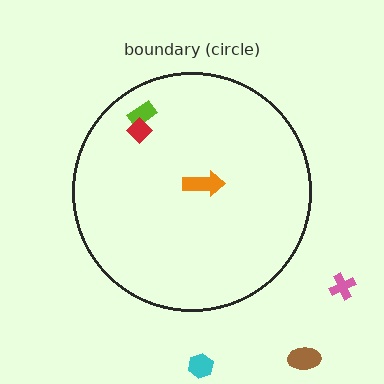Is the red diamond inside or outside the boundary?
Inside.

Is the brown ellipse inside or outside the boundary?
Outside.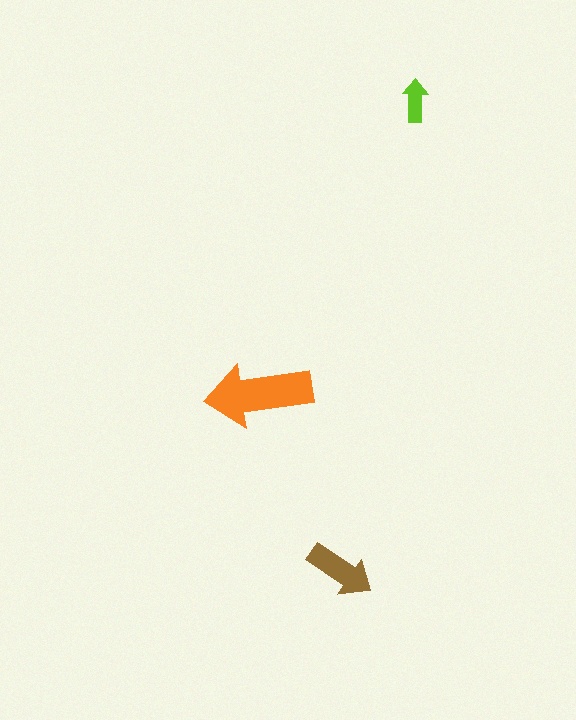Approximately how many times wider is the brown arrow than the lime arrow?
About 1.5 times wider.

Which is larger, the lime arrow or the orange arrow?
The orange one.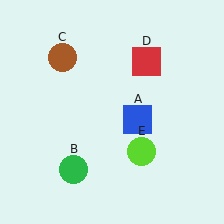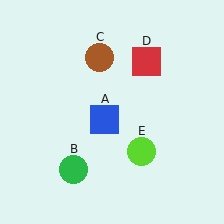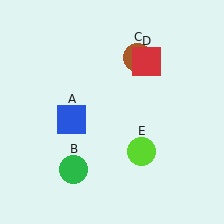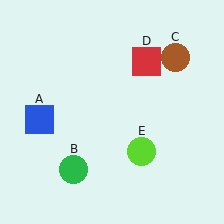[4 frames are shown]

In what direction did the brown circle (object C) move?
The brown circle (object C) moved right.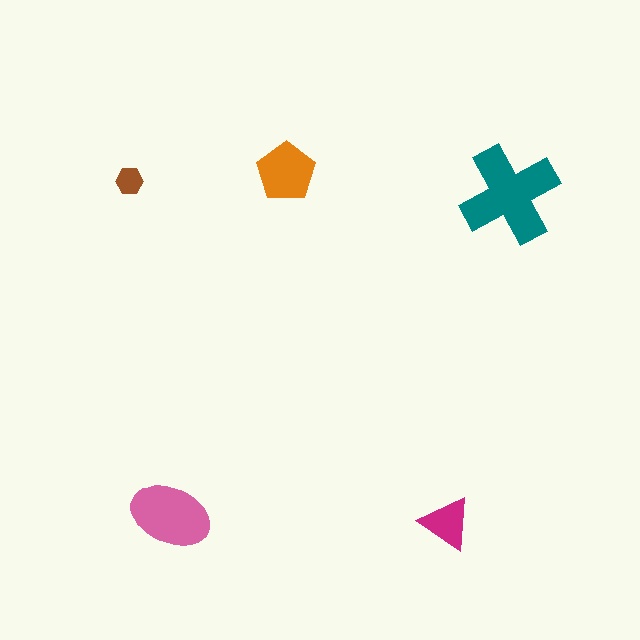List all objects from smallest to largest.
The brown hexagon, the magenta triangle, the orange pentagon, the pink ellipse, the teal cross.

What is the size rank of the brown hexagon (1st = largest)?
5th.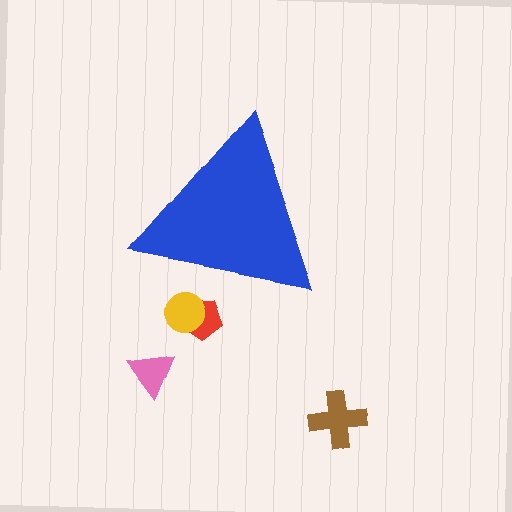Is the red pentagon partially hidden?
Yes, the red pentagon is partially hidden behind the blue triangle.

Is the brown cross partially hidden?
No, the brown cross is fully visible.